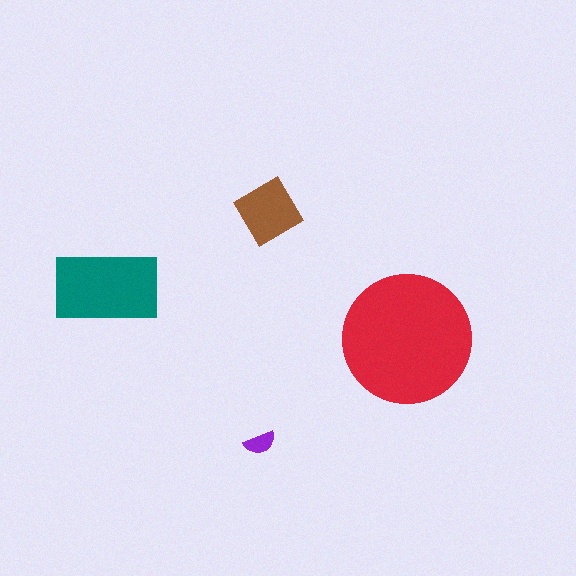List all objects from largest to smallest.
The red circle, the teal rectangle, the brown diamond, the purple semicircle.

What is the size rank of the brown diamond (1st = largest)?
3rd.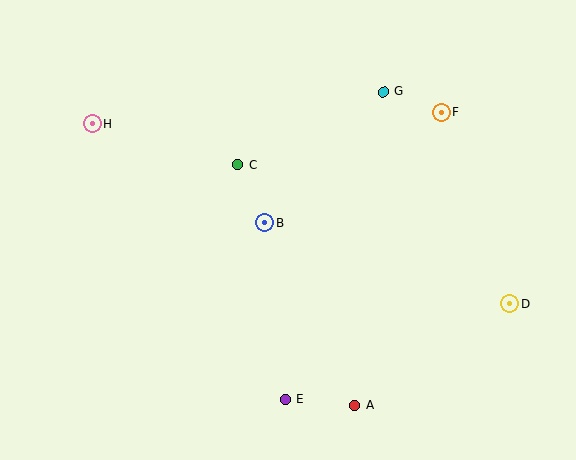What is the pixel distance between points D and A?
The distance between D and A is 185 pixels.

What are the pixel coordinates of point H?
Point H is at (93, 124).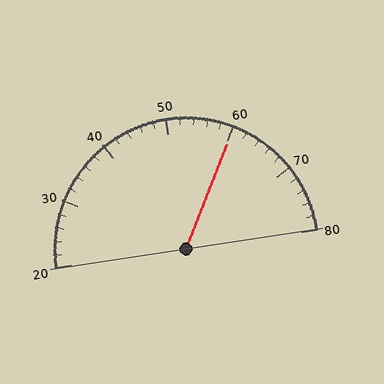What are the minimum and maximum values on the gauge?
The gauge ranges from 20 to 80.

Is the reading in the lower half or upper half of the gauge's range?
The reading is in the upper half of the range (20 to 80).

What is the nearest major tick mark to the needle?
The nearest major tick mark is 60.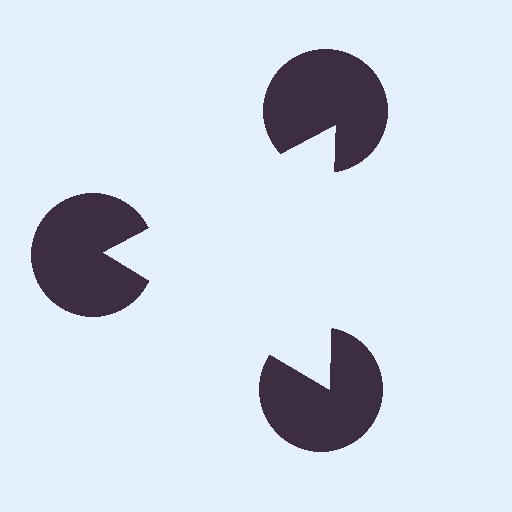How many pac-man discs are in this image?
There are 3 — one at each vertex of the illusory triangle.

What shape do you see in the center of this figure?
An illusory triangle — its edges are inferred from the aligned wedge cuts in the pac-man discs, not physically drawn.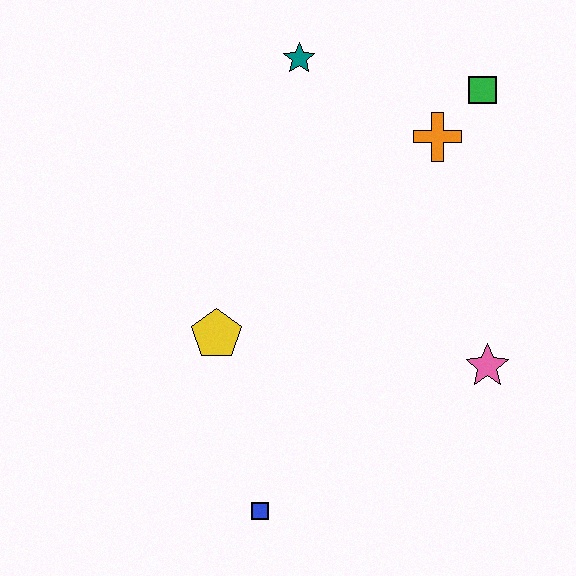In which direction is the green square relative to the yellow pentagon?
The green square is to the right of the yellow pentagon.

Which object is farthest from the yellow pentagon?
The green square is farthest from the yellow pentagon.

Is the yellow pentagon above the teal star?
No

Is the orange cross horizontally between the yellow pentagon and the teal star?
No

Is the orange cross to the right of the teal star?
Yes